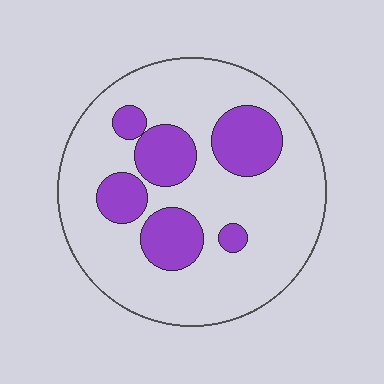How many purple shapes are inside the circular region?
6.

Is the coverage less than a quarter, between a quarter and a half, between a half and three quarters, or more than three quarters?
Less than a quarter.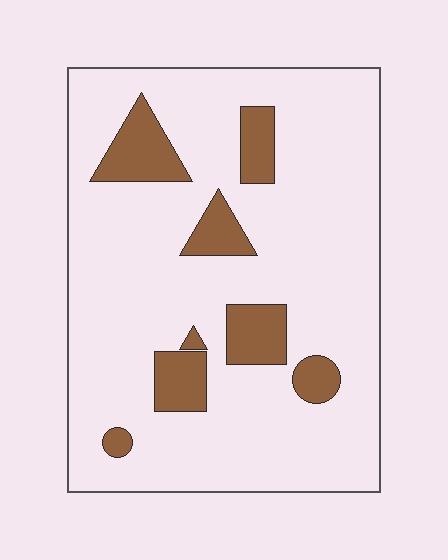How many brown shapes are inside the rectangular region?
8.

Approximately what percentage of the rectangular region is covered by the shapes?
Approximately 15%.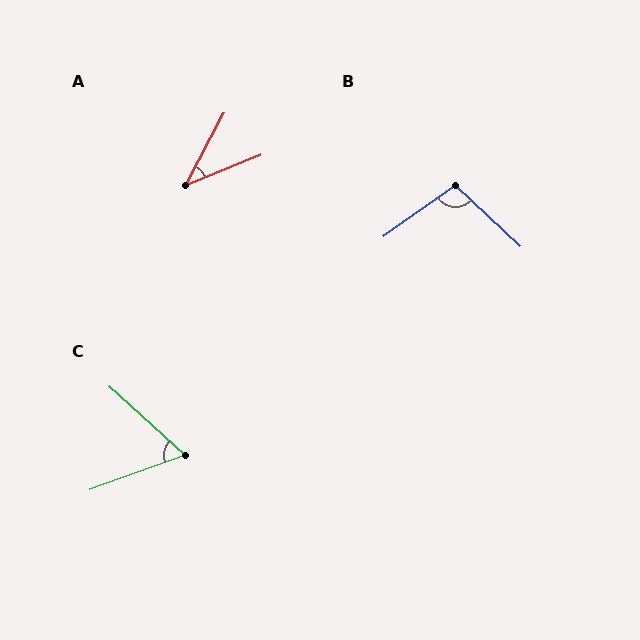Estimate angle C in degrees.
Approximately 62 degrees.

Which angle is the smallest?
A, at approximately 40 degrees.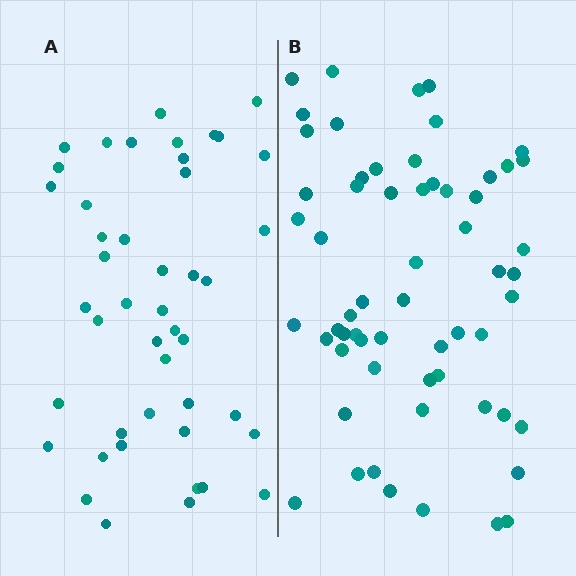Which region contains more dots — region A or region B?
Region B (the right region) has more dots.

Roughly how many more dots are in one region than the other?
Region B has approximately 15 more dots than region A.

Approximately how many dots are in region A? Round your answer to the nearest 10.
About 40 dots. (The exact count is 45, which rounds to 40.)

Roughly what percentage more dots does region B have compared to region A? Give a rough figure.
About 35% more.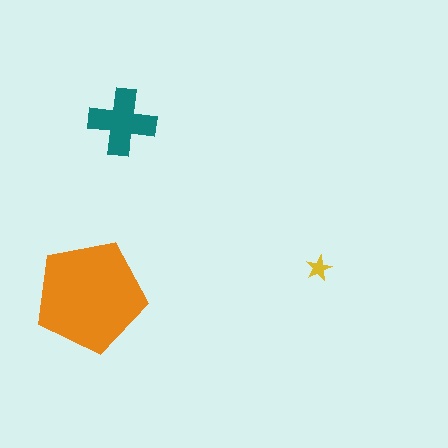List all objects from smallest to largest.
The yellow star, the teal cross, the orange pentagon.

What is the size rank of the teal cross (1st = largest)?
2nd.